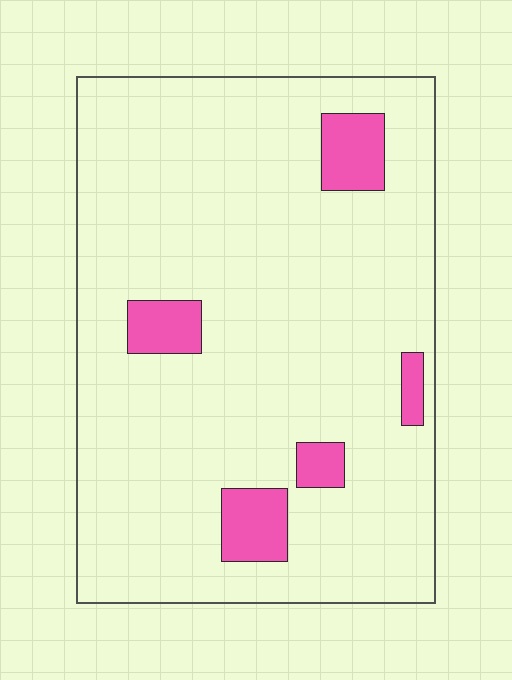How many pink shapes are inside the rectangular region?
5.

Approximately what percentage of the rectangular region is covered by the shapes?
Approximately 10%.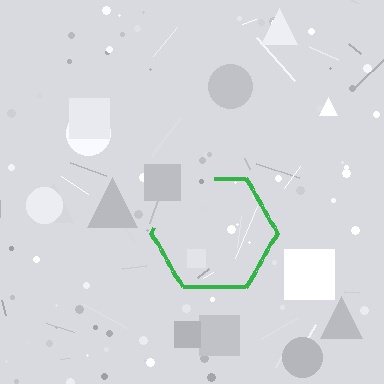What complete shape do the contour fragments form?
The contour fragments form a hexagon.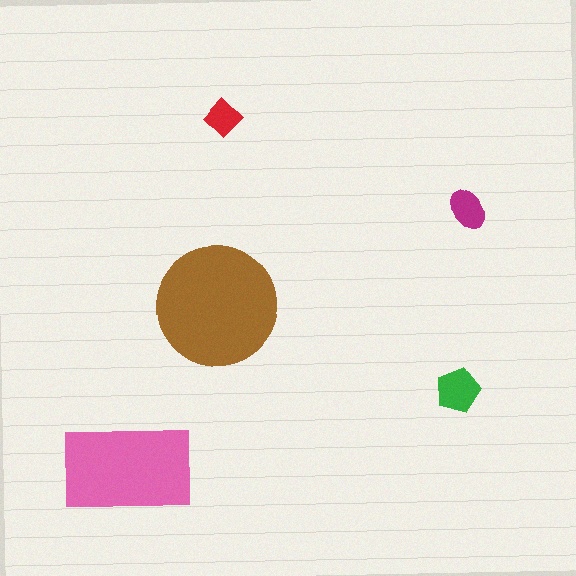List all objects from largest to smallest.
The brown circle, the pink rectangle, the green pentagon, the magenta ellipse, the red diamond.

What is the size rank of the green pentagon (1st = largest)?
3rd.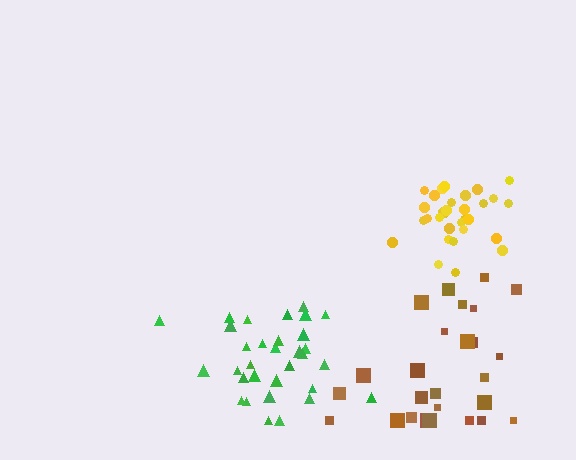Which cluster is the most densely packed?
Yellow.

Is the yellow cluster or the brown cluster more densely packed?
Yellow.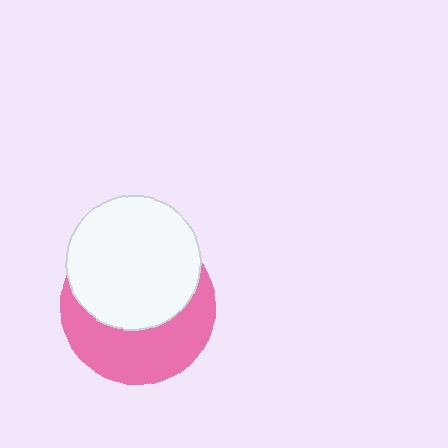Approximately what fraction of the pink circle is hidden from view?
Roughly 54% of the pink circle is hidden behind the white circle.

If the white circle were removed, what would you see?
You would see the complete pink circle.